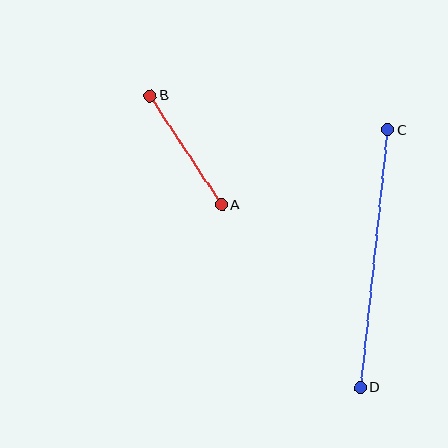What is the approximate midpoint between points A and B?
The midpoint is at approximately (186, 151) pixels.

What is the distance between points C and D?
The distance is approximately 259 pixels.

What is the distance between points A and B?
The distance is approximately 130 pixels.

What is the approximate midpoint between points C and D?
The midpoint is at approximately (374, 259) pixels.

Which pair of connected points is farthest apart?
Points C and D are farthest apart.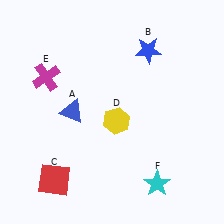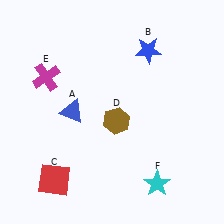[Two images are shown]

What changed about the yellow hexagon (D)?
In Image 1, D is yellow. In Image 2, it changed to brown.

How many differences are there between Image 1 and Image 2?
There is 1 difference between the two images.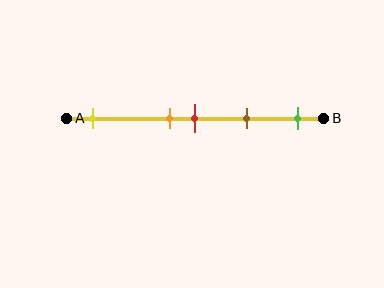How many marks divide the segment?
There are 5 marks dividing the segment.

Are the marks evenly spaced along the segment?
No, the marks are not evenly spaced.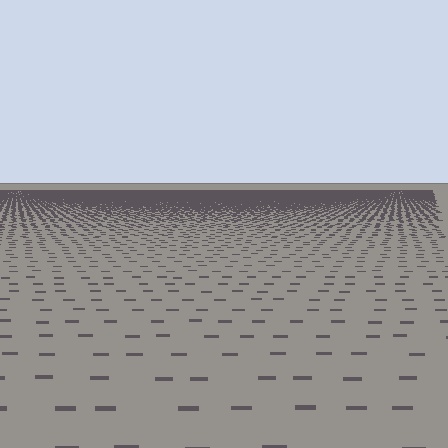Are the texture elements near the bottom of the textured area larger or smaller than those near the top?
Larger. Near the bottom, elements are closer to the viewer and appear at a bigger on-screen size.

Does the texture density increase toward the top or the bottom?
Density increases toward the top.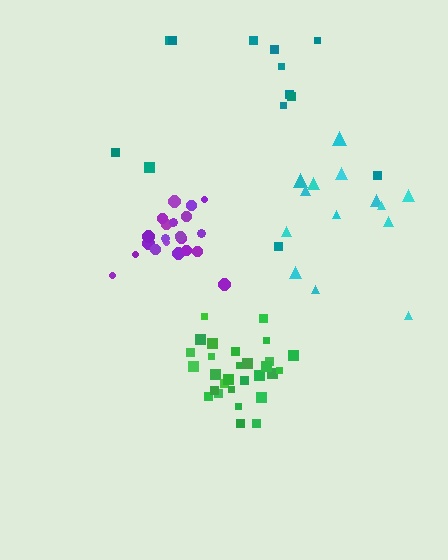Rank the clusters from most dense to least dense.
purple, green, cyan, teal.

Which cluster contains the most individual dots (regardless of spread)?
Green (29).